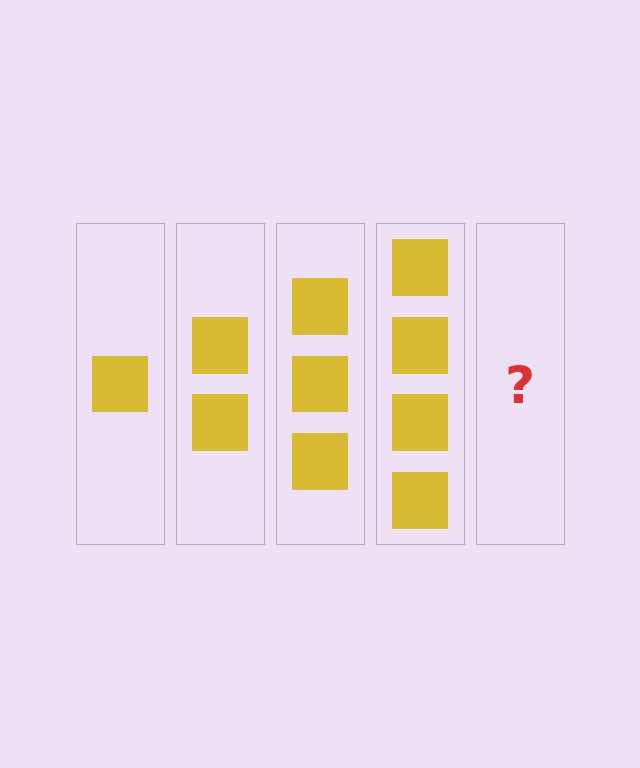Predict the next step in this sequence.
The next step is 5 squares.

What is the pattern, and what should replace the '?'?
The pattern is that each step adds one more square. The '?' should be 5 squares.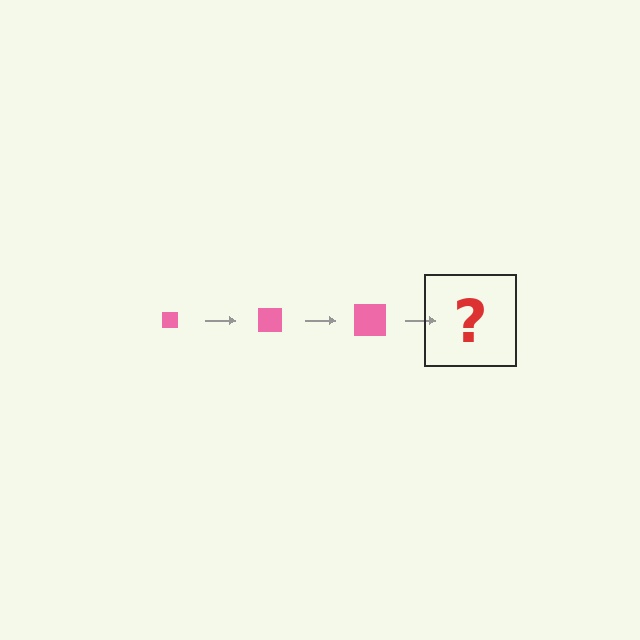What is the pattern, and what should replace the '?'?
The pattern is that the square gets progressively larger each step. The '?' should be a pink square, larger than the previous one.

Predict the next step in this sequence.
The next step is a pink square, larger than the previous one.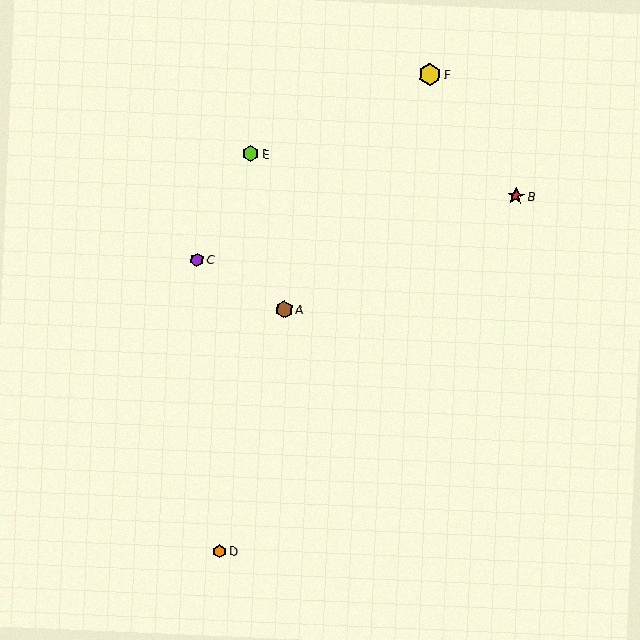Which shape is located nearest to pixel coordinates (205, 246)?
The purple hexagon (labeled C) at (197, 259) is nearest to that location.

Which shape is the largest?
The yellow hexagon (labeled F) is the largest.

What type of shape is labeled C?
Shape C is a purple hexagon.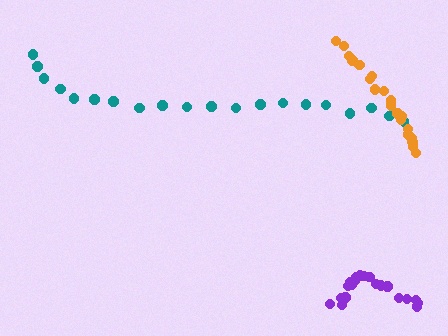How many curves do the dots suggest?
There are 3 distinct paths.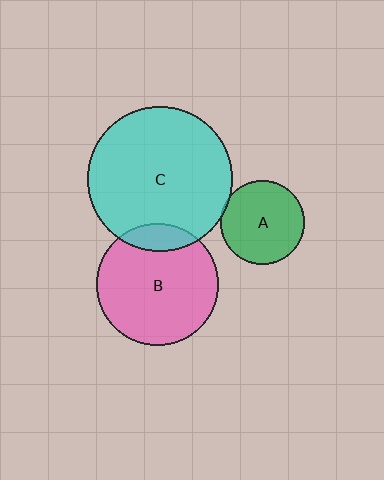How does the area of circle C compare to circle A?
Approximately 3.0 times.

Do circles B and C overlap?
Yes.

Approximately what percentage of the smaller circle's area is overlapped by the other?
Approximately 15%.